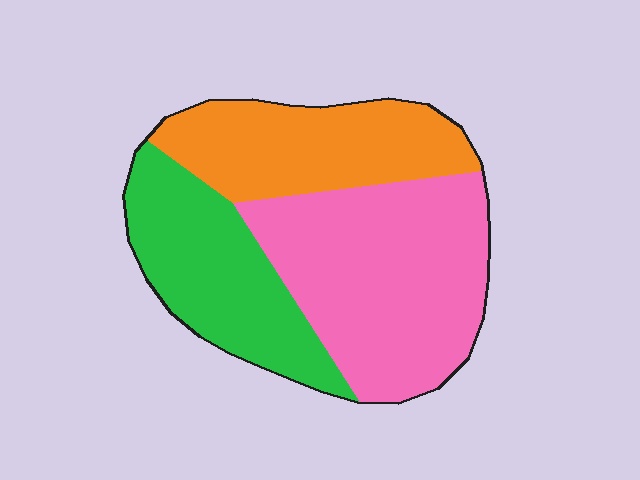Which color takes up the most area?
Pink, at roughly 45%.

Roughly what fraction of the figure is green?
Green covers 28% of the figure.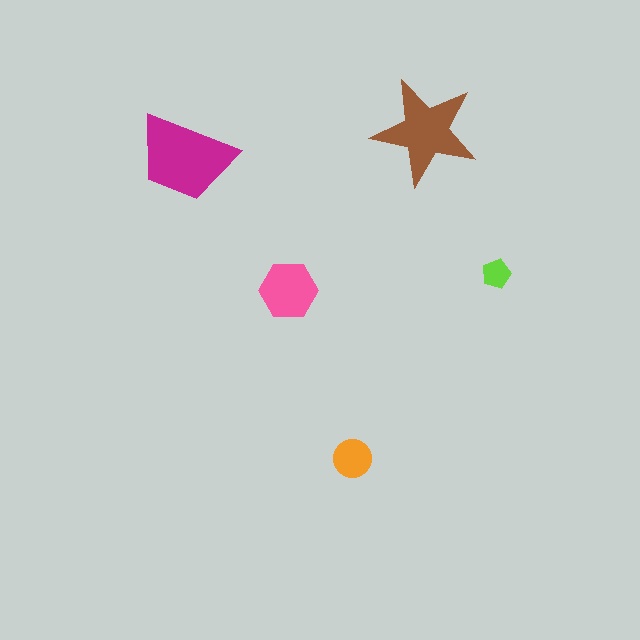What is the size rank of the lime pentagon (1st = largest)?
5th.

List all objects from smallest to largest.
The lime pentagon, the orange circle, the pink hexagon, the brown star, the magenta trapezoid.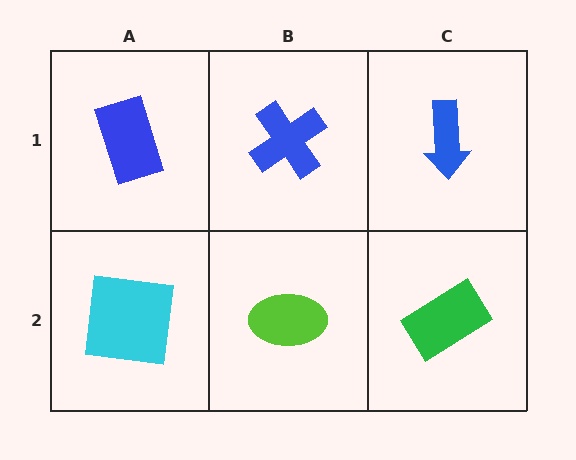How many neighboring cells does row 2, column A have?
2.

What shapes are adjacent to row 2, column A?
A blue rectangle (row 1, column A), a lime ellipse (row 2, column B).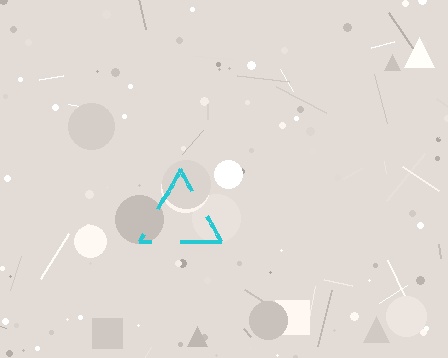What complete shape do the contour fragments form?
The contour fragments form a triangle.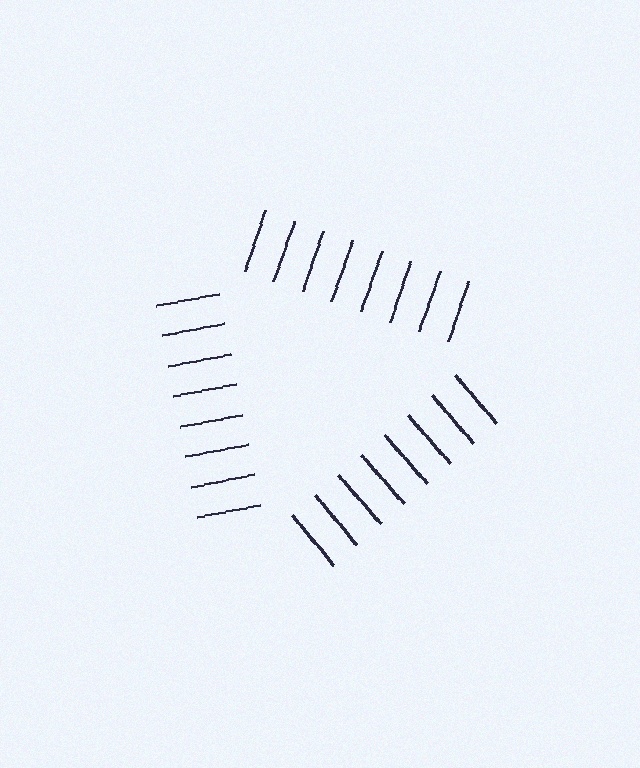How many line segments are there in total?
24 — 8 along each of the 3 edges.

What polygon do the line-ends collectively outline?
An illusory triangle — the line segments terminate on its edges but no continuous stroke is drawn.